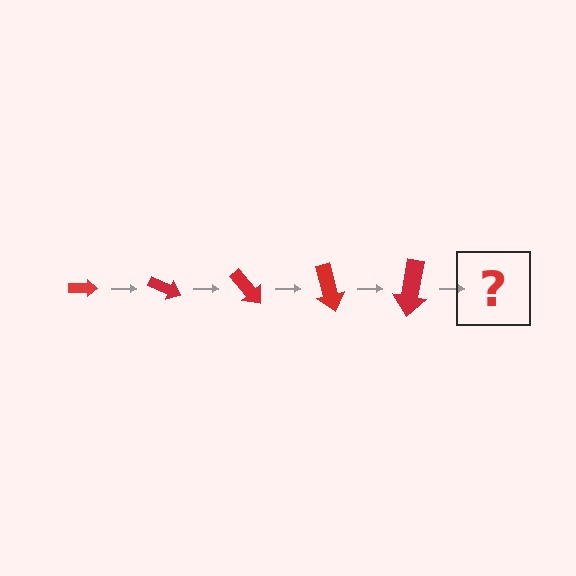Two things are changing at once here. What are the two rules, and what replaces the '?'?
The two rules are that the arrow grows larger each step and it rotates 25 degrees each step. The '?' should be an arrow, larger than the previous one and rotated 125 degrees from the start.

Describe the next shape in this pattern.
It should be an arrow, larger than the previous one and rotated 125 degrees from the start.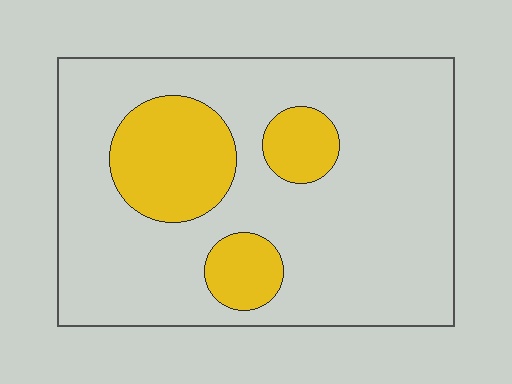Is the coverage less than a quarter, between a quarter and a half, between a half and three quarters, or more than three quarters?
Less than a quarter.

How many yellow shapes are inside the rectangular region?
3.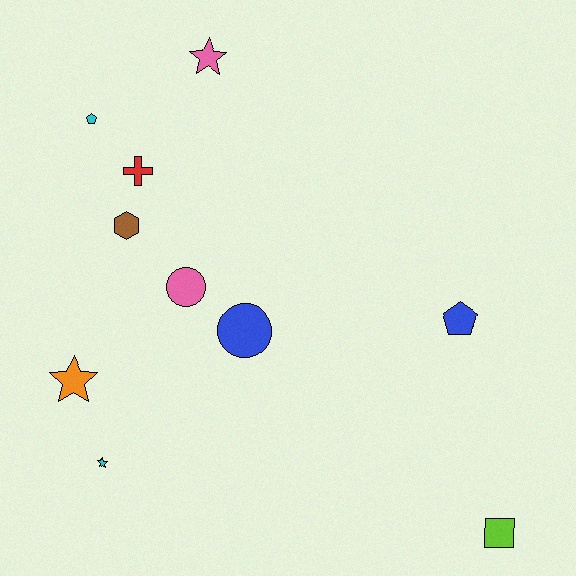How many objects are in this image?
There are 10 objects.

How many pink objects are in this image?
There are 2 pink objects.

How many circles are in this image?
There are 2 circles.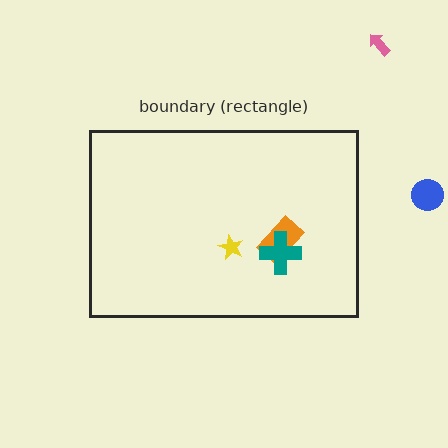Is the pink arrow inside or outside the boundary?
Outside.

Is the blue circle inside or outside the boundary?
Outside.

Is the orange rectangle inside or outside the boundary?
Inside.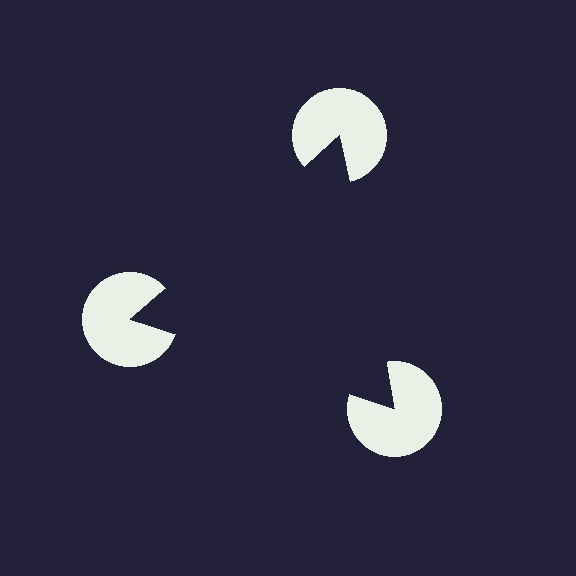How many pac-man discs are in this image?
There are 3 — one at each vertex of the illusory triangle.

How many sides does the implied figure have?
3 sides.